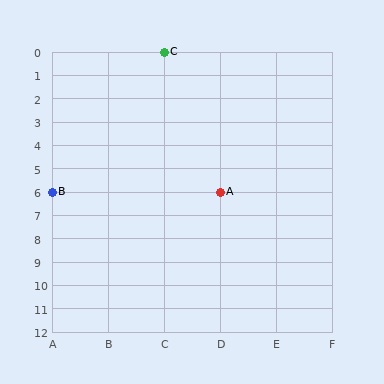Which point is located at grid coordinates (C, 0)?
Point C is at (C, 0).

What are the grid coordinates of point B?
Point B is at grid coordinates (A, 6).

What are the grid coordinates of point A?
Point A is at grid coordinates (D, 6).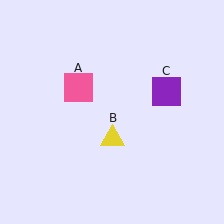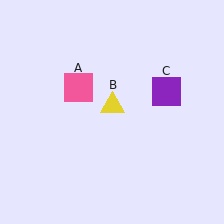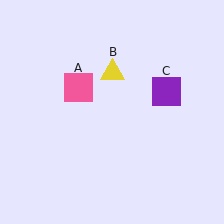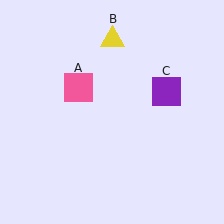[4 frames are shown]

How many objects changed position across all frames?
1 object changed position: yellow triangle (object B).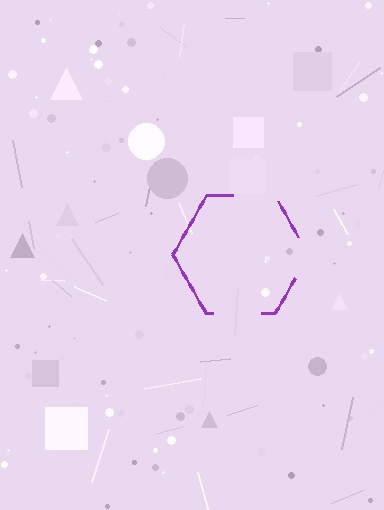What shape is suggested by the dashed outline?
The dashed outline suggests a hexagon.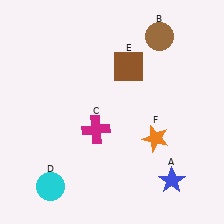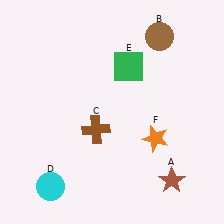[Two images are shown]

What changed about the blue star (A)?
In Image 1, A is blue. In Image 2, it changed to brown.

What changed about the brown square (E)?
In Image 1, E is brown. In Image 2, it changed to green.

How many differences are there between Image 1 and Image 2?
There are 3 differences between the two images.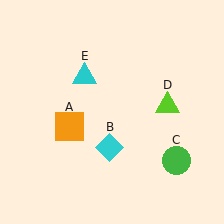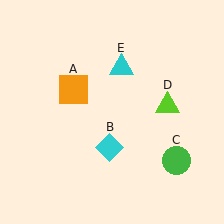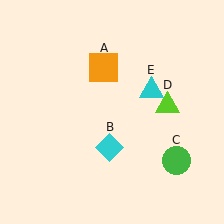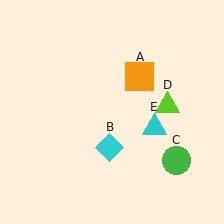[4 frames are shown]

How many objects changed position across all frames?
2 objects changed position: orange square (object A), cyan triangle (object E).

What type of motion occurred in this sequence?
The orange square (object A), cyan triangle (object E) rotated clockwise around the center of the scene.